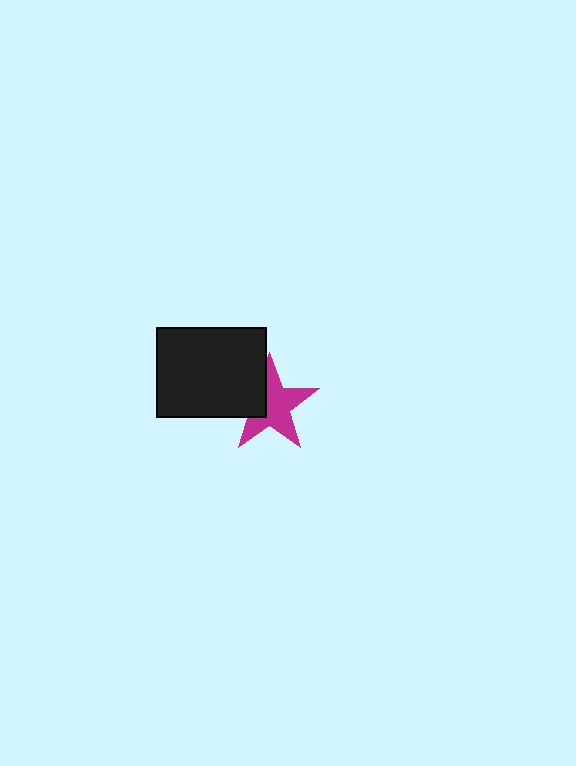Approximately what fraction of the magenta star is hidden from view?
Roughly 32% of the magenta star is hidden behind the black rectangle.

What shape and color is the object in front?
The object in front is a black rectangle.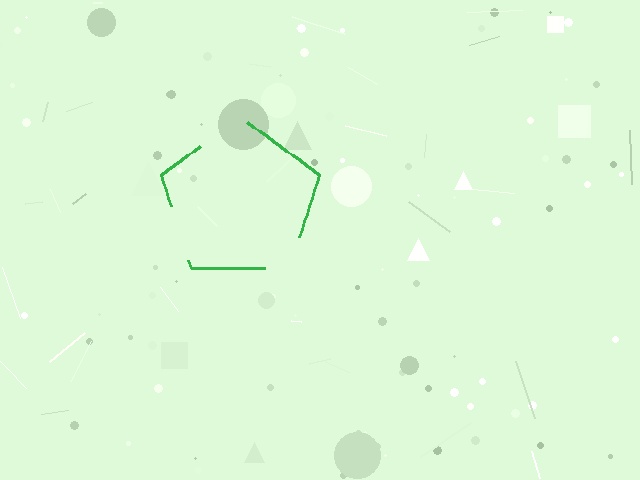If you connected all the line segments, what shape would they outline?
They would outline a pentagon.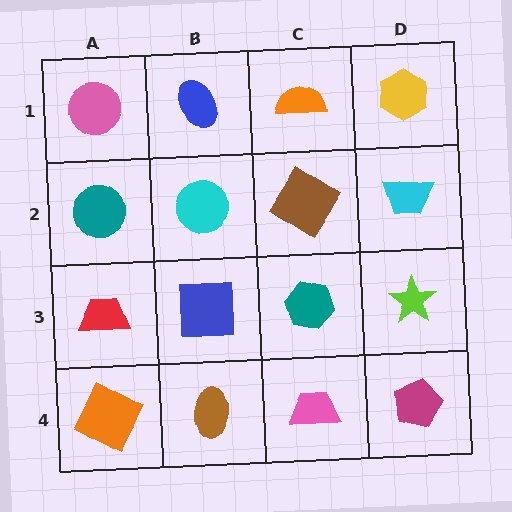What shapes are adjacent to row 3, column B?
A cyan circle (row 2, column B), a brown ellipse (row 4, column B), a red trapezoid (row 3, column A), a teal hexagon (row 3, column C).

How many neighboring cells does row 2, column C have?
4.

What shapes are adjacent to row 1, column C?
A brown diamond (row 2, column C), a blue ellipse (row 1, column B), a yellow hexagon (row 1, column D).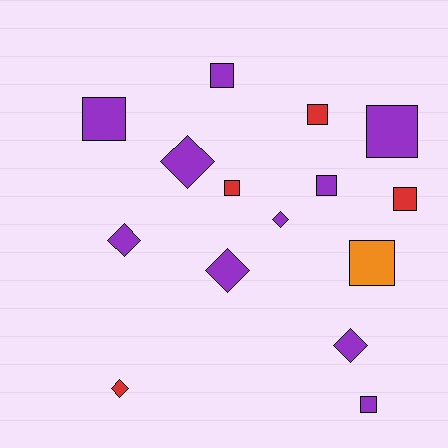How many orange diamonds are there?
There are no orange diamonds.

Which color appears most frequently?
Purple, with 10 objects.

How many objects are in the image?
There are 15 objects.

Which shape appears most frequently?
Square, with 9 objects.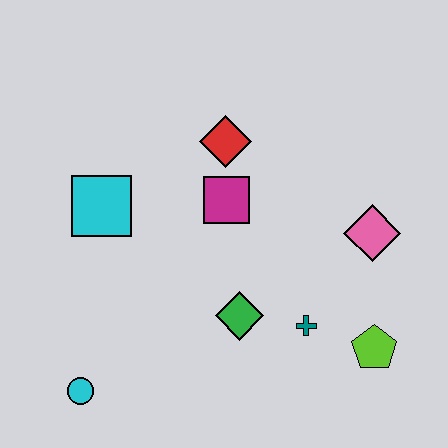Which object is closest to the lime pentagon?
The teal cross is closest to the lime pentagon.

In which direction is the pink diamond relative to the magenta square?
The pink diamond is to the right of the magenta square.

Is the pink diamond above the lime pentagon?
Yes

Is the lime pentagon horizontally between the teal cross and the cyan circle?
No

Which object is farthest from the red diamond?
The cyan circle is farthest from the red diamond.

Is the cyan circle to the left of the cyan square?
Yes